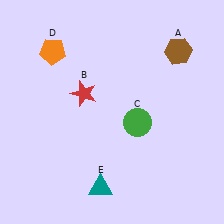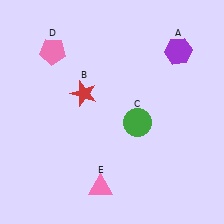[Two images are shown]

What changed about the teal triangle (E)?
In Image 1, E is teal. In Image 2, it changed to pink.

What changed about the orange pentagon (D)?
In Image 1, D is orange. In Image 2, it changed to pink.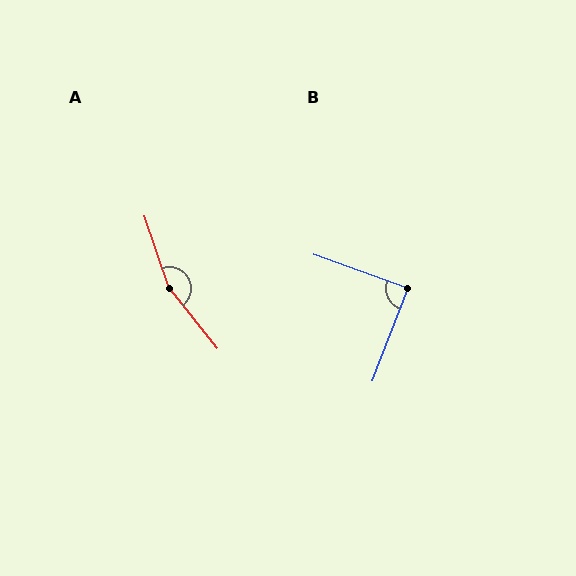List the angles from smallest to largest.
B (89°), A (160°).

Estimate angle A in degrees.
Approximately 160 degrees.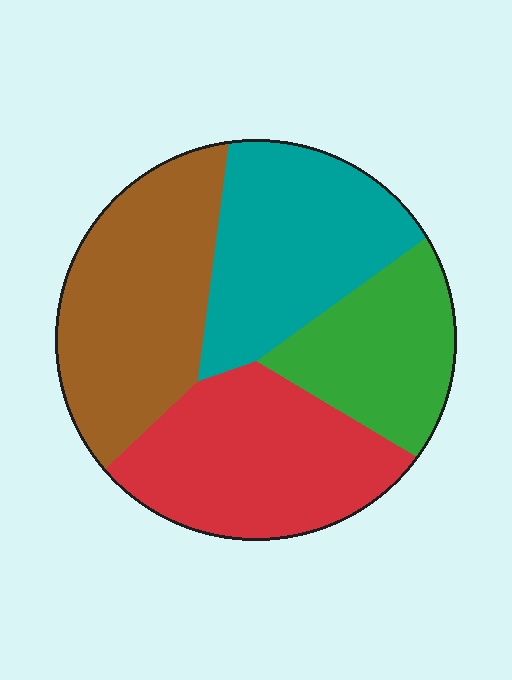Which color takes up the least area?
Green, at roughly 20%.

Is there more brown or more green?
Brown.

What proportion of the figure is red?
Red takes up about one quarter (1/4) of the figure.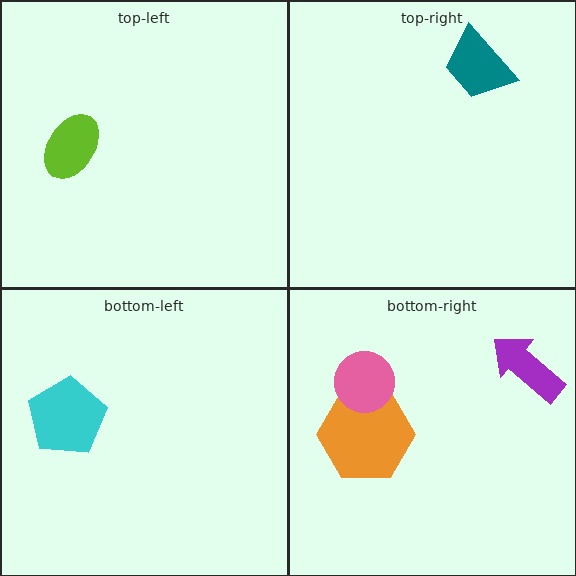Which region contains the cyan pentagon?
The bottom-left region.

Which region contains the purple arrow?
The bottom-right region.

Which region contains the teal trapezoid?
The top-right region.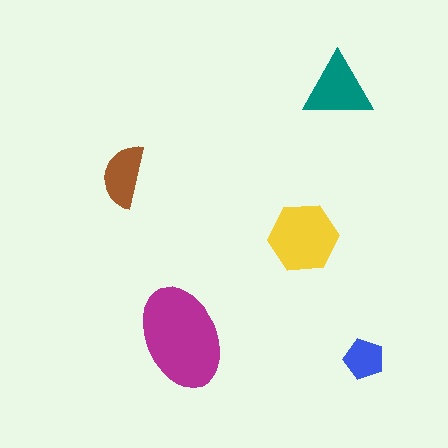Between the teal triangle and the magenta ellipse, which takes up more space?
The magenta ellipse.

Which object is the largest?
The magenta ellipse.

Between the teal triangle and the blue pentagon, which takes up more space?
The teal triangle.